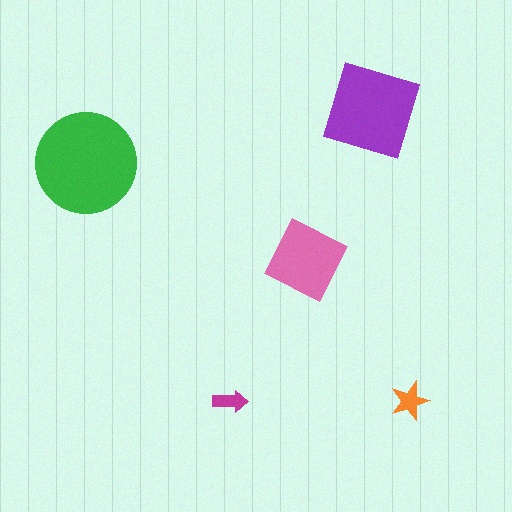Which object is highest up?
The purple square is topmost.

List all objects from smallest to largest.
The magenta arrow, the orange star, the pink diamond, the purple square, the green circle.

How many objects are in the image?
There are 5 objects in the image.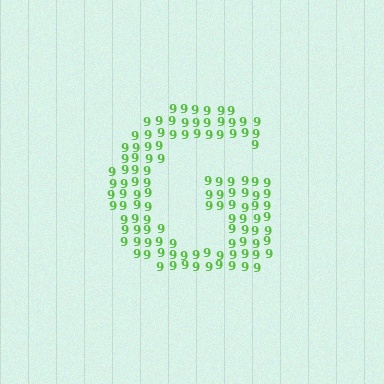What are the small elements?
The small elements are digit 9's.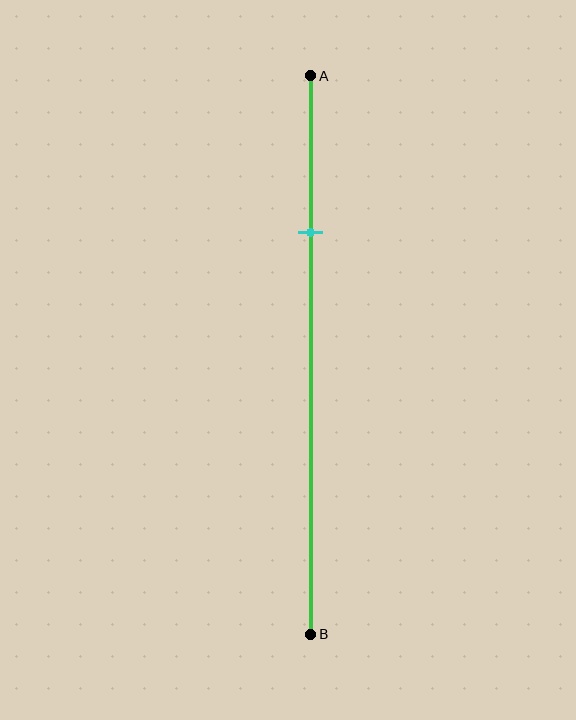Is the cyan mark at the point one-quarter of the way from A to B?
No, the mark is at about 30% from A, not at the 25% one-quarter point.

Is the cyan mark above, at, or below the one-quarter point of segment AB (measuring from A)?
The cyan mark is below the one-quarter point of segment AB.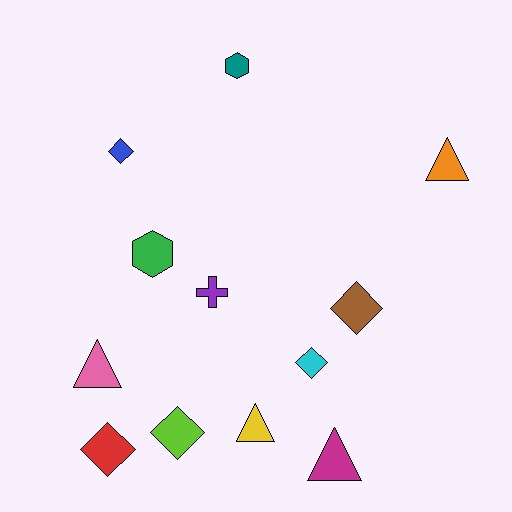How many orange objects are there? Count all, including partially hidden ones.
There is 1 orange object.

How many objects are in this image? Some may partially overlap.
There are 12 objects.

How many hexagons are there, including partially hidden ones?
There are 2 hexagons.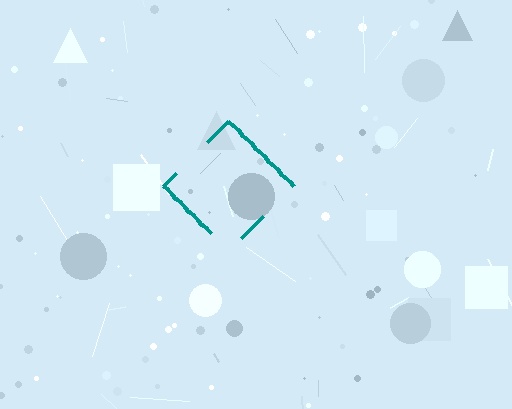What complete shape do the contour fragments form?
The contour fragments form a diamond.